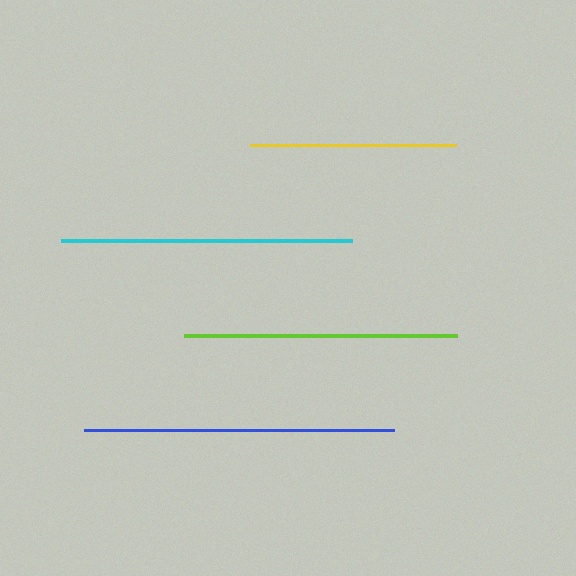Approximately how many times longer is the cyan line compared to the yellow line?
The cyan line is approximately 1.4 times the length of the yellow line.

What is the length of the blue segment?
The blue segment is approximately 310 pixels long.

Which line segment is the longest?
The blue line is the longest at approximately 310 pixels.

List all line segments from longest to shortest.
From longest to shortest: blue, cyan, lime, yellow.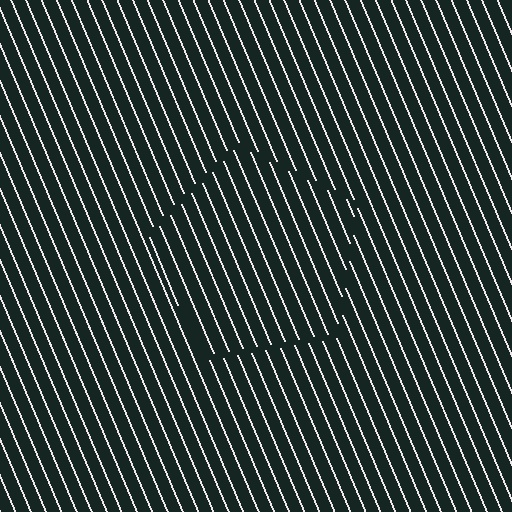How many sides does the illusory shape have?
5 sides — the line-ends trace a pentagon.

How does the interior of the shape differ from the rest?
The interior of the shape contains the same grating, shifted by half a period — the contour is defined by the phase discontinuity where line-ends from the inner and outer gratings abut.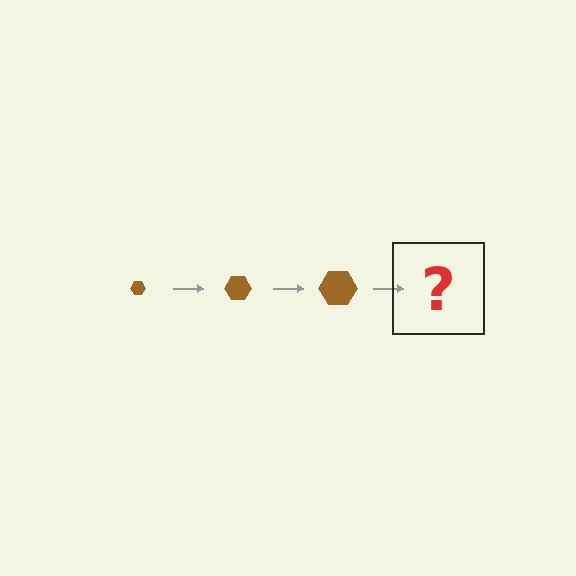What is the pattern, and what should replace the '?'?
The pattern is that the hexagon gets progressively larger each step. The '?' should be a brown hexagon, larger than the previous one.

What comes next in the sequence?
The next element should be a brown hexagon, larger than the previous one.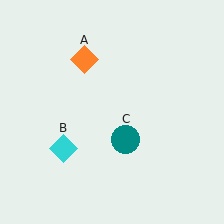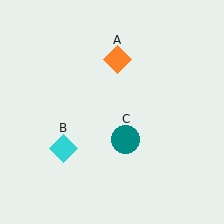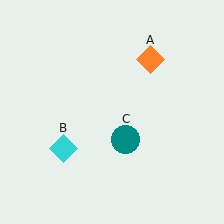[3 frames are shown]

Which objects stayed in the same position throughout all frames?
Cyan diamond (object B) and teal circle (object C) remained stationary.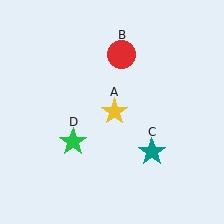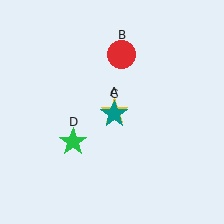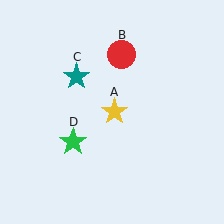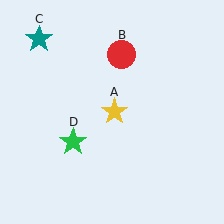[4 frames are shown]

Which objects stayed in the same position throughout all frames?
Yellow star (object A) and red circle (object B) and green star (object D) remained stationary.